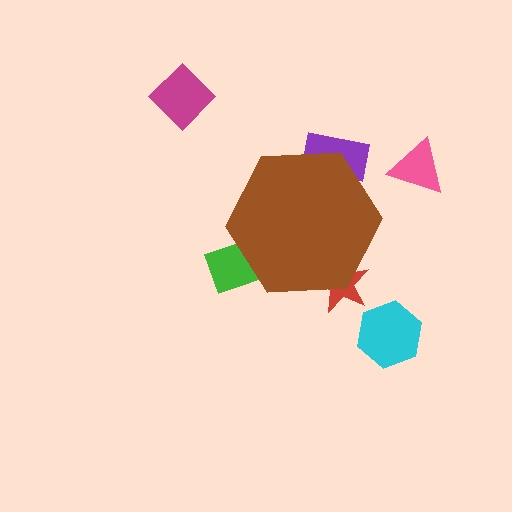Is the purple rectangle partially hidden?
Yes, the purple rectangle is partially hidden behind the brown hexagon.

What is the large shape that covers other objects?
A brown hexagon.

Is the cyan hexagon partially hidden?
No, the cyan hexagon is fully visible.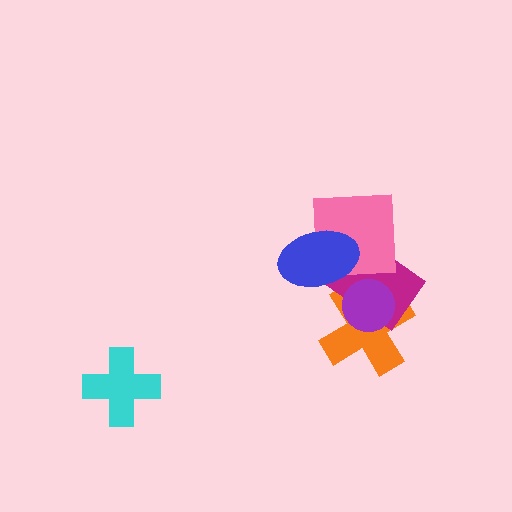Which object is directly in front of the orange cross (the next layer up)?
The magenta rectangle is directly in front of the orange cross.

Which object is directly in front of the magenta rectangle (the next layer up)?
The pink square is directly in front of the magenta rectangle.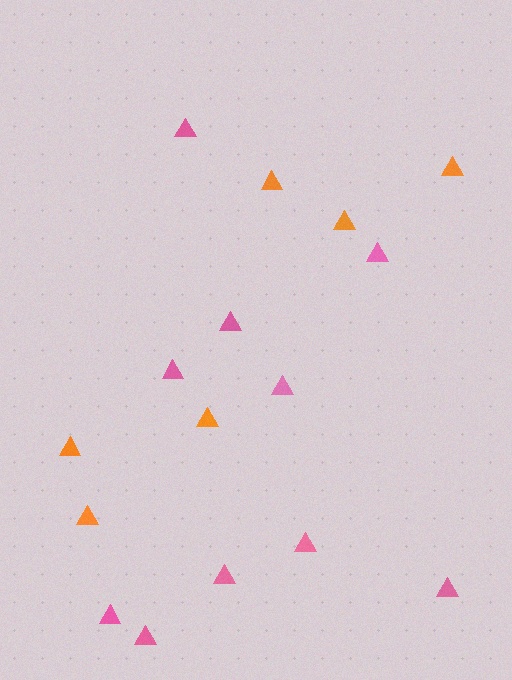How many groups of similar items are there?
There are 2 groups: one group of pink triangles (10) and one group of orange triangles (6).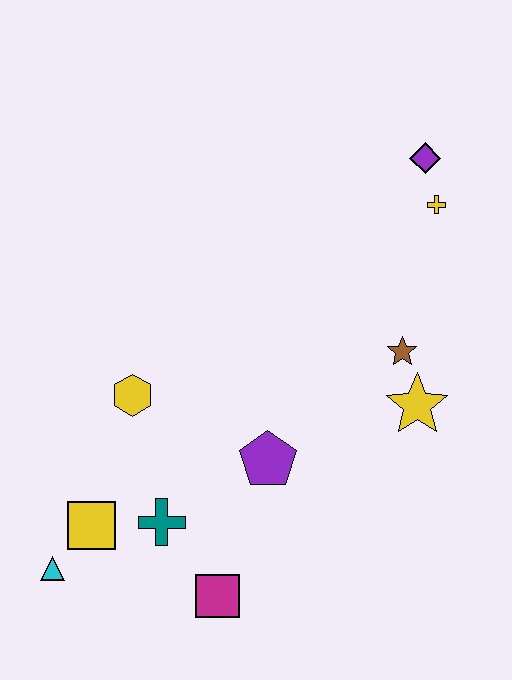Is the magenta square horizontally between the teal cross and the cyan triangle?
No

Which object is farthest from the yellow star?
The cyan triangle is farthest from the yellow star.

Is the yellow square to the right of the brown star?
No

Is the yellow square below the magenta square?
No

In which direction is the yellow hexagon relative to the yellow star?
The yellow hexagon is to the left of the yellow star.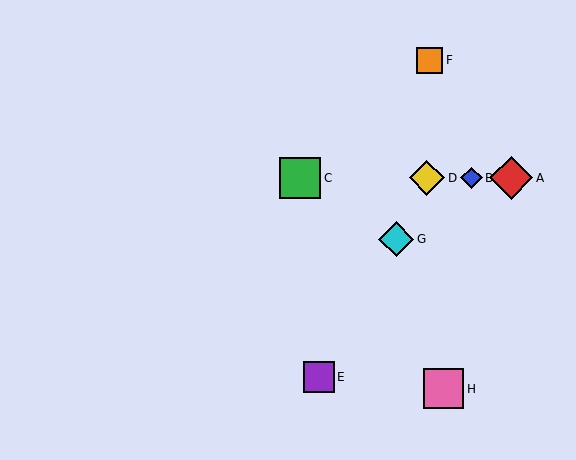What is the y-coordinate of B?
Object B is at y≈178.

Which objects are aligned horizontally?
Objects A, B, C, D are aligned horizontally.